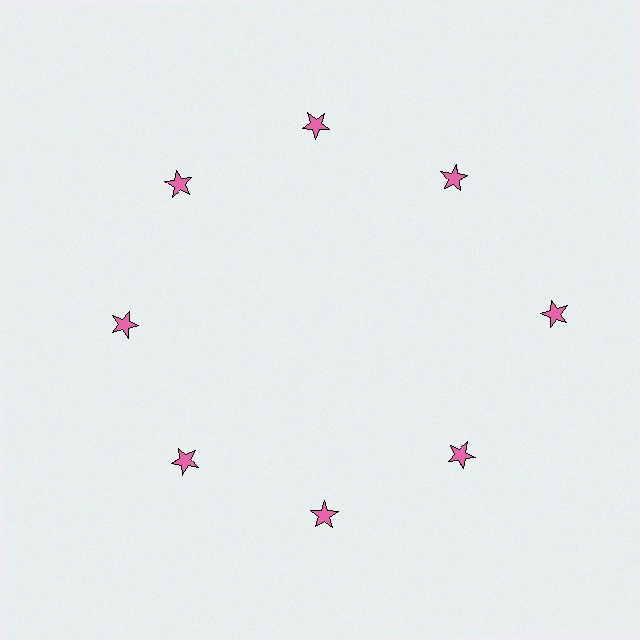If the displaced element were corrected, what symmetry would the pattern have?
It would have 8-fold rotational symmetry — the pattern would map onto itself every 45 degrees.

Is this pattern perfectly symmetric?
No. The 8 pink stars are arranged in a ring, but one element near the 3 o'clock position is pushed outward from the center, breaking the 8-fold rotational symmetry.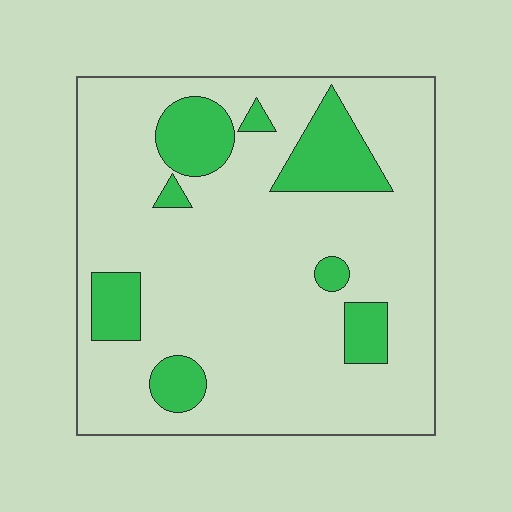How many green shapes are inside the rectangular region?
8.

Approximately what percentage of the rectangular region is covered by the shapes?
Approximately 20%.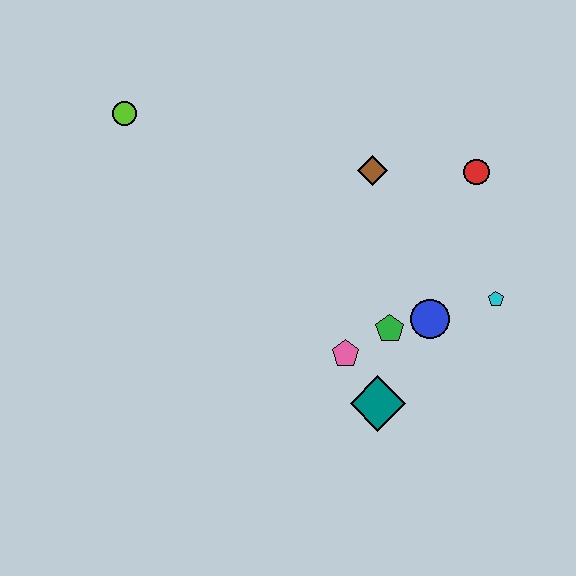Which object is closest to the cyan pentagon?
The blue circle is closest to the cyan pentagon.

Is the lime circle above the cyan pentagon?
Yes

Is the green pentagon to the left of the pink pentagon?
No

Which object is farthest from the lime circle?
The cyan pentagon is farthest from the lime circle.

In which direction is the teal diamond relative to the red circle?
The teal diamond is below the red circle.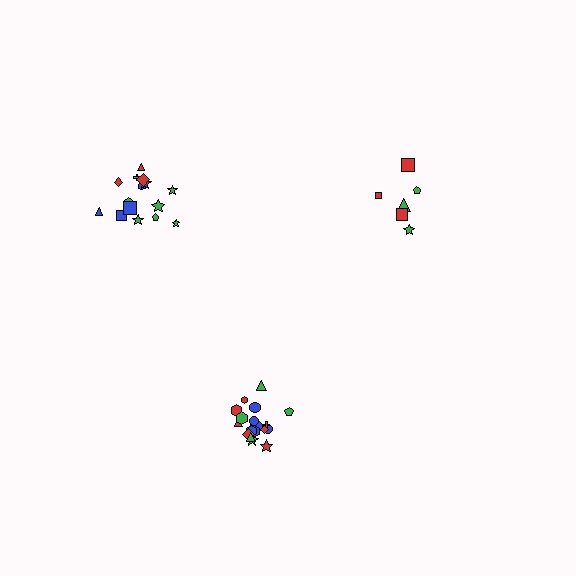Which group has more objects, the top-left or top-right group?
The top-left group.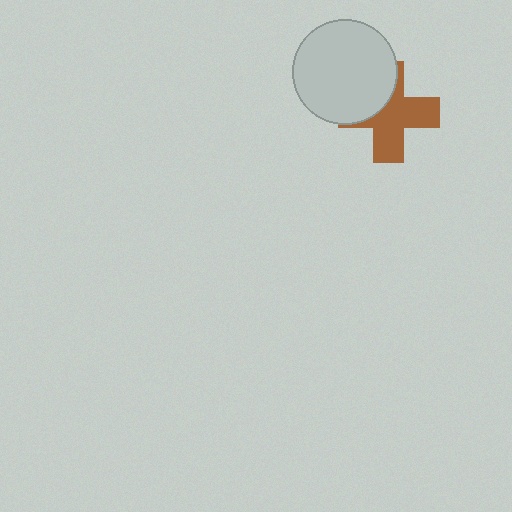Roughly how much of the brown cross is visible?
About half of it is visible (roughly 63%).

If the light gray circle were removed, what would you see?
You would see the complete brown cross.